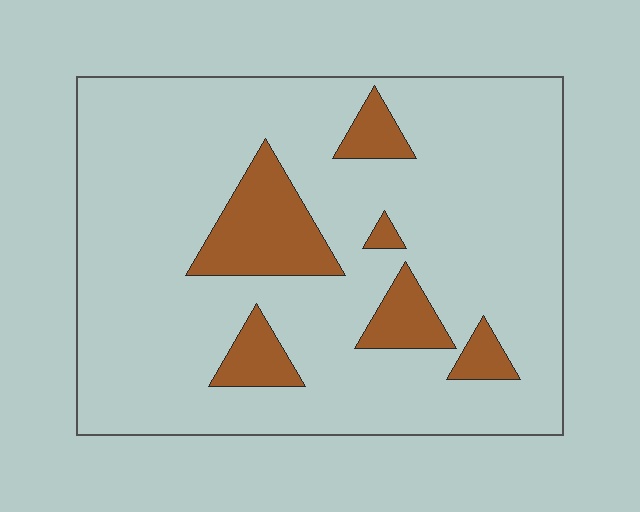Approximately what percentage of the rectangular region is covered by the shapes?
Approximately 15%.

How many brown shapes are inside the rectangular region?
6.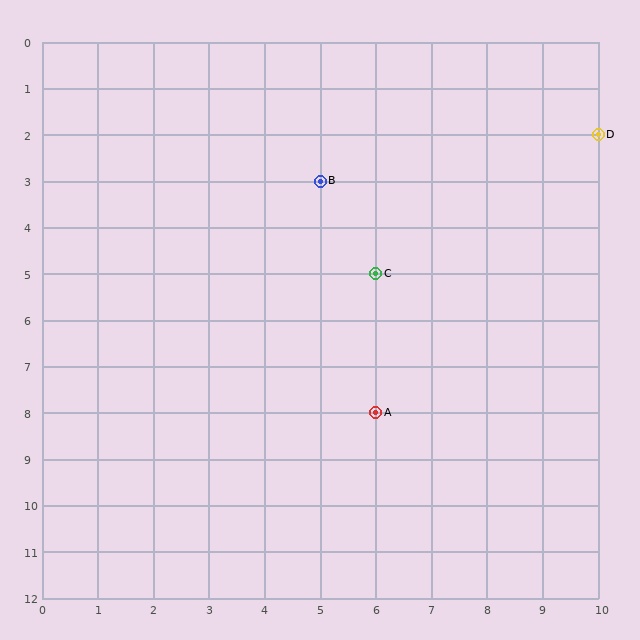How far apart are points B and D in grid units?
Points B and D are 5 columns and 1 row apart (about 5.1 grid units diagonally).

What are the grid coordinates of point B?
Point B is at grid coordinates (5, 3).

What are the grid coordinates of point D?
Point D is at grid coordinates (10, 2).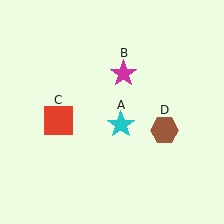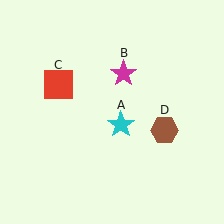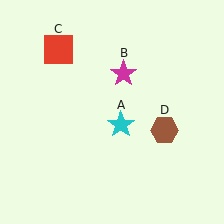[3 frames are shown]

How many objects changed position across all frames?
1 object changed position: red square (object C).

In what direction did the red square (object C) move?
The red square (object C) moved up.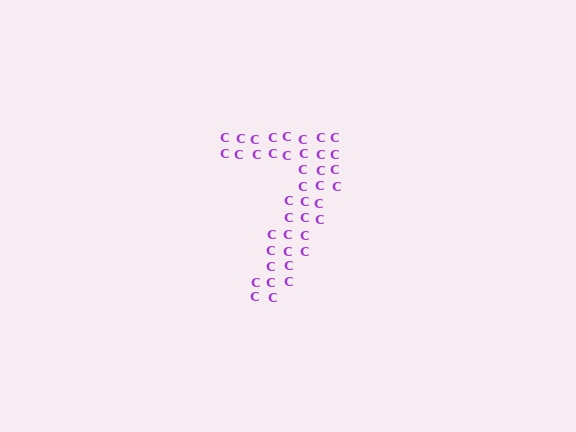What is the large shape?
The large shape is the digit 7.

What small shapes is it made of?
It is made of small letter C's.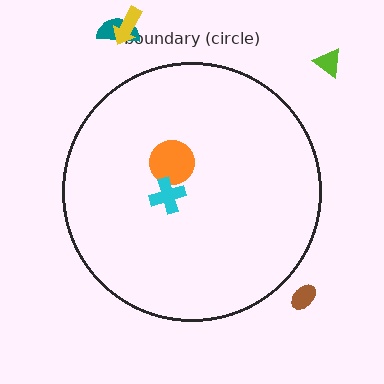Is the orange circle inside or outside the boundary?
Inside.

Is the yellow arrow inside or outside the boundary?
Outside.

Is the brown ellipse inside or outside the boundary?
Outside.